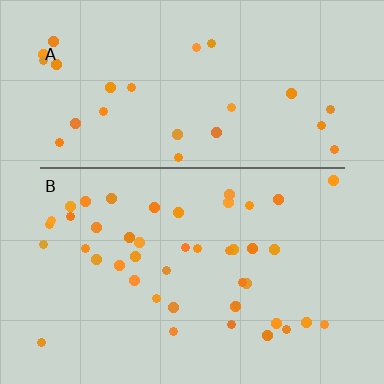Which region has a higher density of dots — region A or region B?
B (the bottom).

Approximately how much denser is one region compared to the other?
Approximately 1.6× — region B over region A.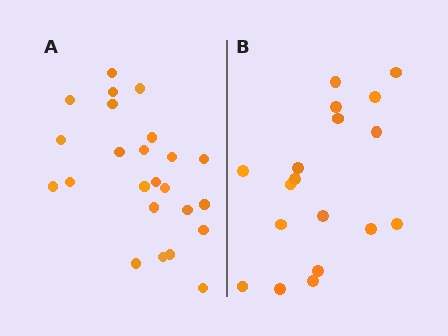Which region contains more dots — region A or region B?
Region A (the left region) has more dots.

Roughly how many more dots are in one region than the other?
Region A has about 6 more dots than region B.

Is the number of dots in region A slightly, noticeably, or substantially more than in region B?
Region A has noticeably more, but not dramatically so. The ratio is roughly 1.3 to 1.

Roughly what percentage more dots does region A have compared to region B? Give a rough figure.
About 35% more.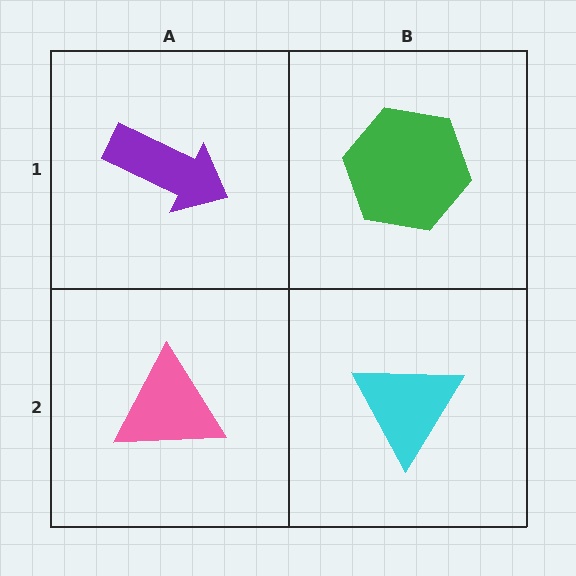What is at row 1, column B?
A green hexagon.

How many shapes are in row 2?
2 shapes.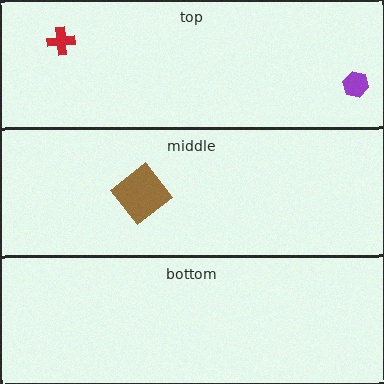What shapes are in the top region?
The red cross, the purple hexagon.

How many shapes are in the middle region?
1.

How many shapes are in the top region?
2.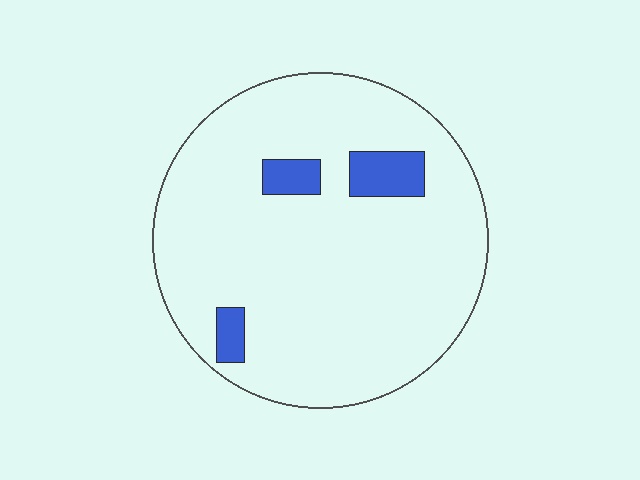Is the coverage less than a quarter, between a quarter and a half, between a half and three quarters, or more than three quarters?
Less than a quarter.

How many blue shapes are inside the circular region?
3.